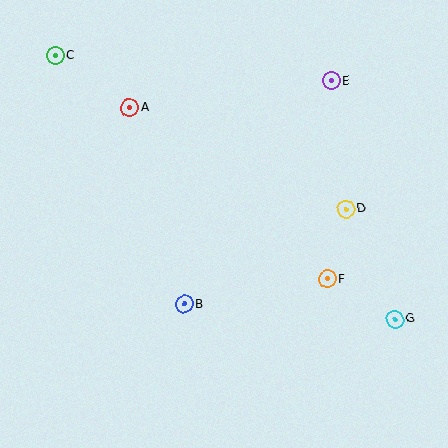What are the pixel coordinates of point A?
Point A is at (130, 107).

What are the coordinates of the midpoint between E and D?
The midpoint between E and D is at (339, 145).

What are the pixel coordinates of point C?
Point C is at (55, 56).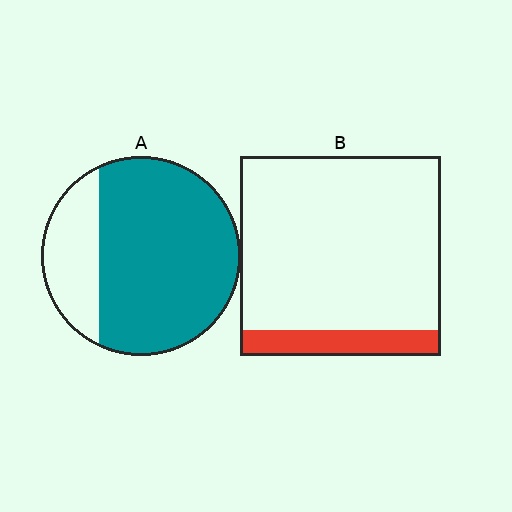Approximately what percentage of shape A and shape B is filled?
A is approximately 75% and B is approximately 15%.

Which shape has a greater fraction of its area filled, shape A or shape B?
Shape A.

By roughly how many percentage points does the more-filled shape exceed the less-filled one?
By roughly 65 percentage points (A over B).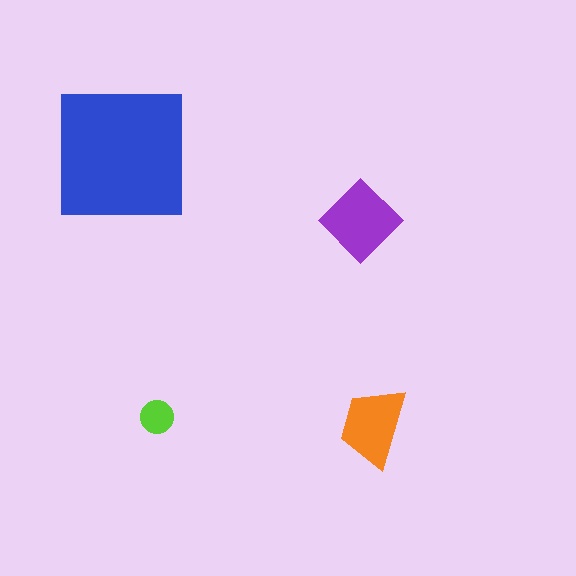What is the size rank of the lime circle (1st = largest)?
4th.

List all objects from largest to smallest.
The blue square, the purple diamond, the orange trapezoid, the lime circle.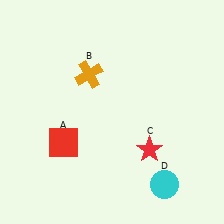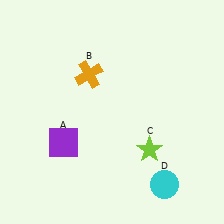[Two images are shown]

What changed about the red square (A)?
In Image 1, A is red. In Image 2, it changed to purple.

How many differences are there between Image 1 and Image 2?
There are 2 differences between the two images.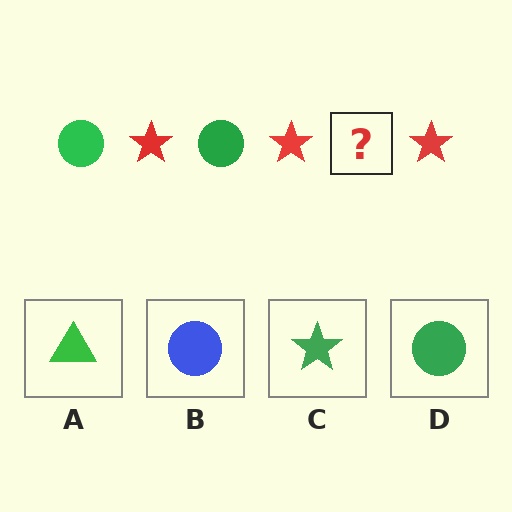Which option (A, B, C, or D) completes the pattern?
D.